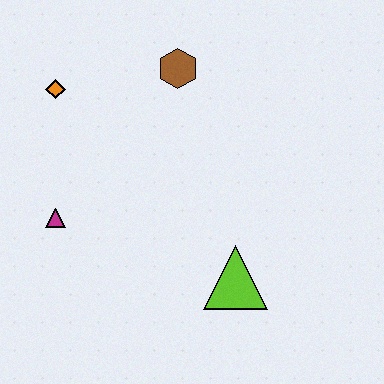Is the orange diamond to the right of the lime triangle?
No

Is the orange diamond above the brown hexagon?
No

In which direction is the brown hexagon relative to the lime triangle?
The brown hexagon is above the lime triangle.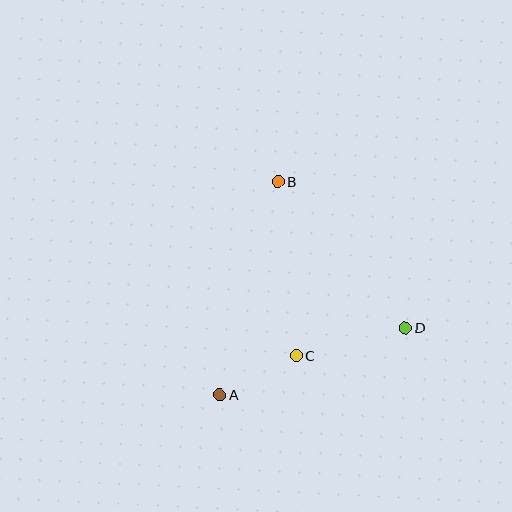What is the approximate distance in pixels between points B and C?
The distance between B and C is approximately 175 pixels.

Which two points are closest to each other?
Points A and C are closest to each other.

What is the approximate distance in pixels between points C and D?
The distance between C and D is approximately 112 pixels.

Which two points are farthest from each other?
Points A and B are farthest from each other.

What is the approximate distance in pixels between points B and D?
The distance between B and D is approximately 194 pixels.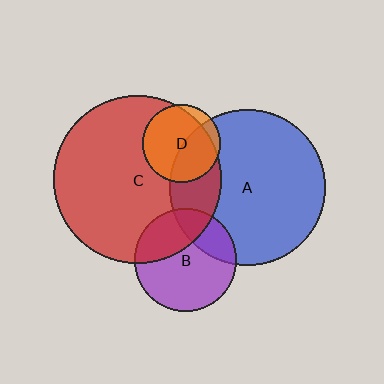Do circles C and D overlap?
Yes.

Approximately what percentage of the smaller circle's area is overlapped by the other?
Approximately 90%.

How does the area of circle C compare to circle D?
Approximately 4.7 times.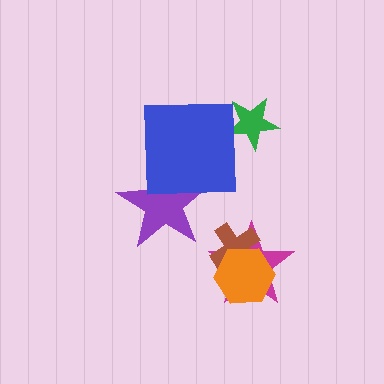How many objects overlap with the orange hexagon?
2 objects overlap with the orange hexagon.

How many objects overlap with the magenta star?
2 objects overlap with the magenta star.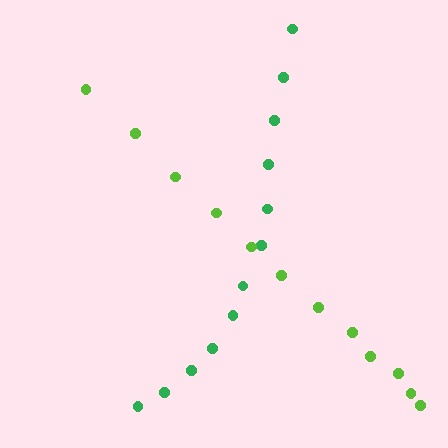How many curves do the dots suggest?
There are 2 distinct paths.